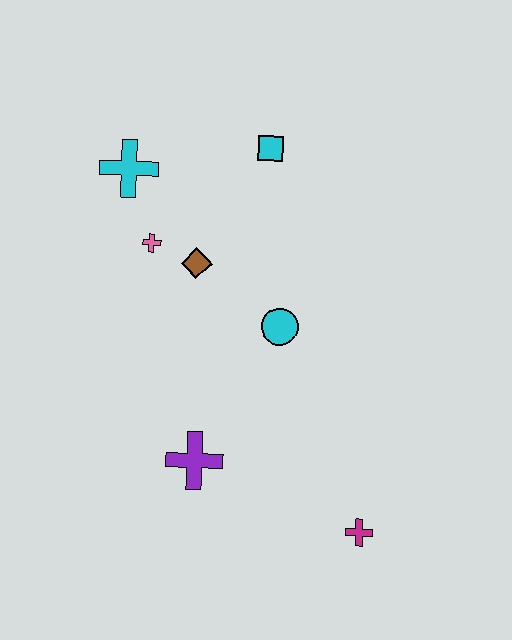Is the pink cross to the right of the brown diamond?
No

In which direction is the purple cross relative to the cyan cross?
The purple cross is below the cyan cross.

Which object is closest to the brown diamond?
The pink cross is closest to the brown diamond.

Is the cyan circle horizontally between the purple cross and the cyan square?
No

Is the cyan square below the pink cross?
No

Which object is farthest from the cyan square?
The magenta cross is farthest from the cyan square.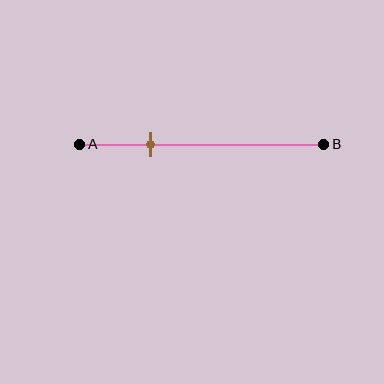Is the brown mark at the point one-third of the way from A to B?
No, the mark is at about 30% from A, not at the 33% one-third point.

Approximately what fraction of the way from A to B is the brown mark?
The brown mark is approximately 30% of the way from A to B.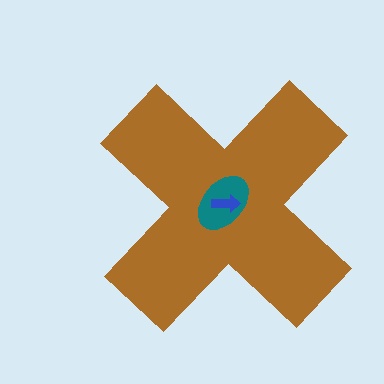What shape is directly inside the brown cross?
The teal ellipse.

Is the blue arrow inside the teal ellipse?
Yes.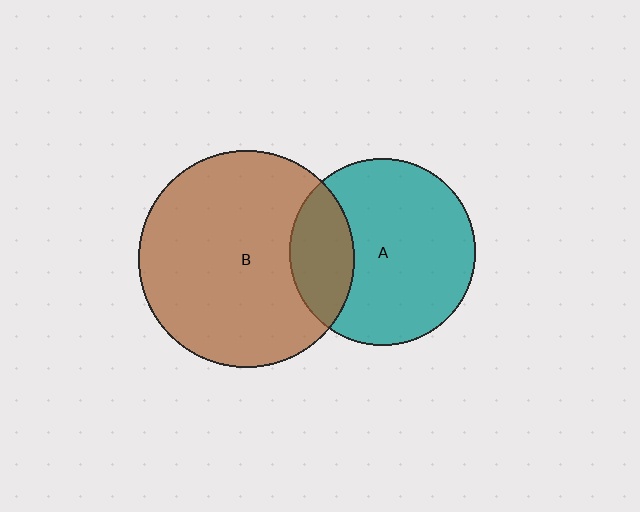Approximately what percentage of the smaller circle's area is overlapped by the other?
Approximately 25%.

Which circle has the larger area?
Circle B (brown).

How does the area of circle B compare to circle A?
Approximately 1.3 times.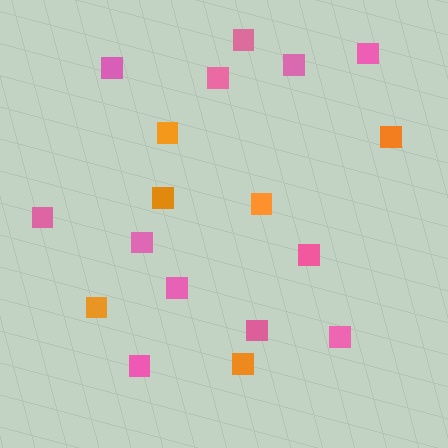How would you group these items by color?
There are 2 groups: one group of orange squares (6) and one group of pink squares (12).